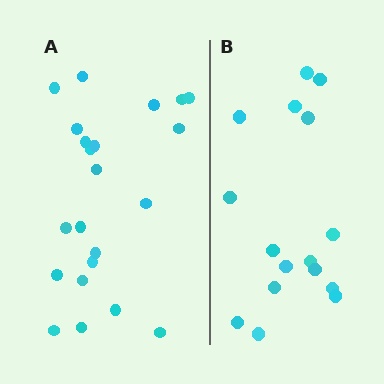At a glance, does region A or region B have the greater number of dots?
Region A (the left region) has more dots.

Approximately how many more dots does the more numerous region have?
Region A has about 6 more dots than region B.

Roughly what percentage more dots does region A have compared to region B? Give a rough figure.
About 40% more.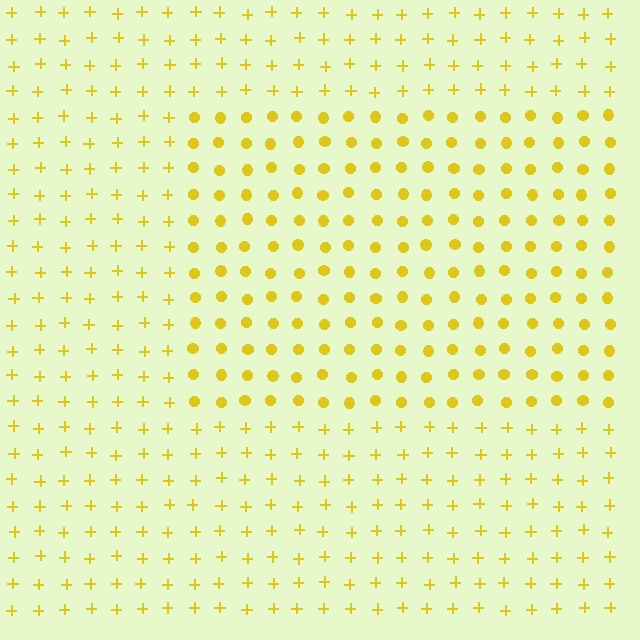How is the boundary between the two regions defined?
The boundary is defined by a change in element shape: circles inside vs. plus signs outside. All elements share the same color and spacing.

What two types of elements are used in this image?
The image uses circles inside the rectangle region and plus signs outside it.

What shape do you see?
I see a rectangle.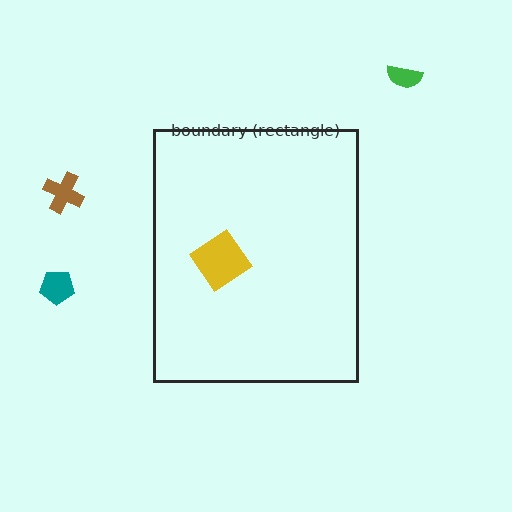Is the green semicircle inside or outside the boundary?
Outside.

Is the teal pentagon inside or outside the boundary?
Outside.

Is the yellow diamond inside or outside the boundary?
Inside.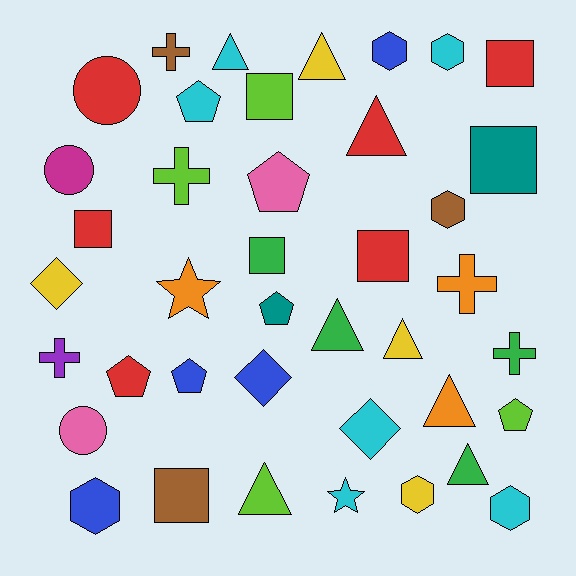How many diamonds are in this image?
There are 3 diamonds.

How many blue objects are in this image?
There are 4 blue objects.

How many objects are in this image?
There are 40 objects.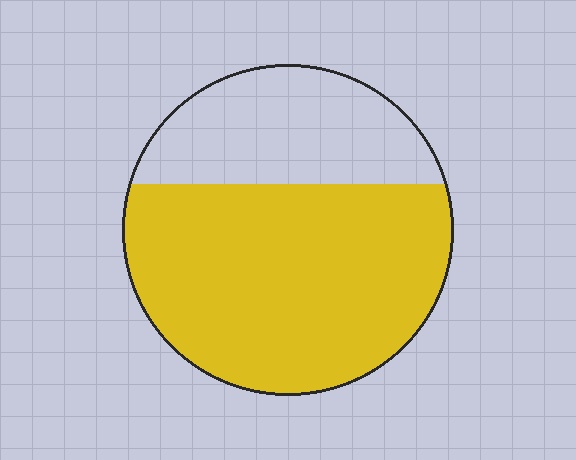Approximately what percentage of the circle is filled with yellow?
Approximately 65%.